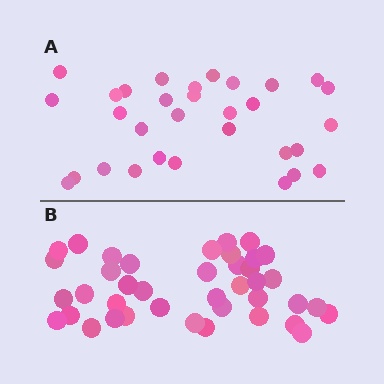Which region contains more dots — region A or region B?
Region B (the bottom region) has more dots.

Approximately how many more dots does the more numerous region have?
Region B has roughly 8 or so more dots than region A.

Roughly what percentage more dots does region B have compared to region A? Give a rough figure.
About 30% more.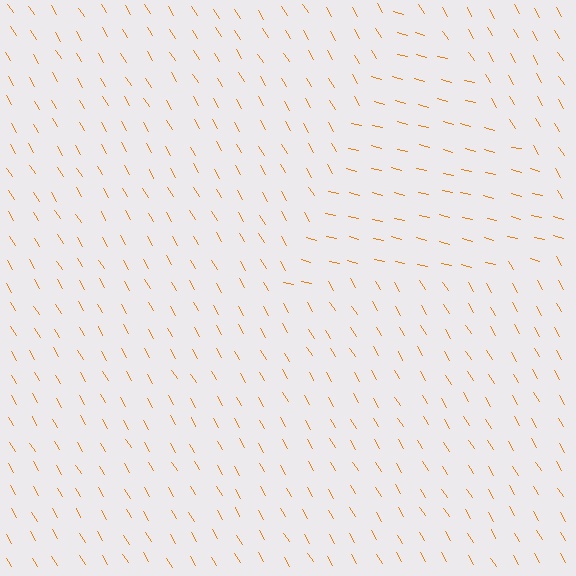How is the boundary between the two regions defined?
The boundary is defined purely by a change in line orientation (approximately 45 degrees difference). All lines are the same color and thickness.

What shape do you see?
I see a triangle.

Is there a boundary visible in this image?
Yes, there is a texture boundary formed by a change in line orientation.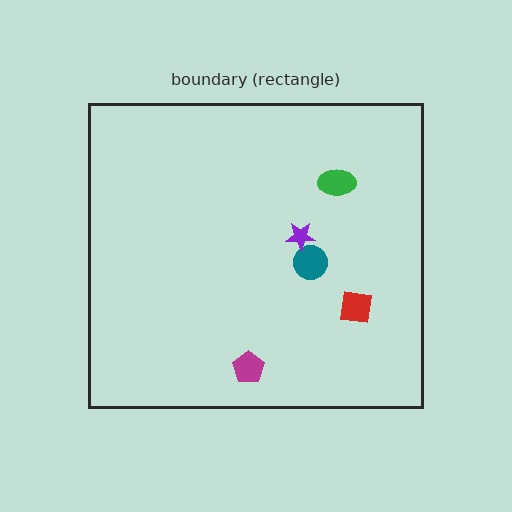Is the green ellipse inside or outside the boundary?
Inside.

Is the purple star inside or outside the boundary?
Inside.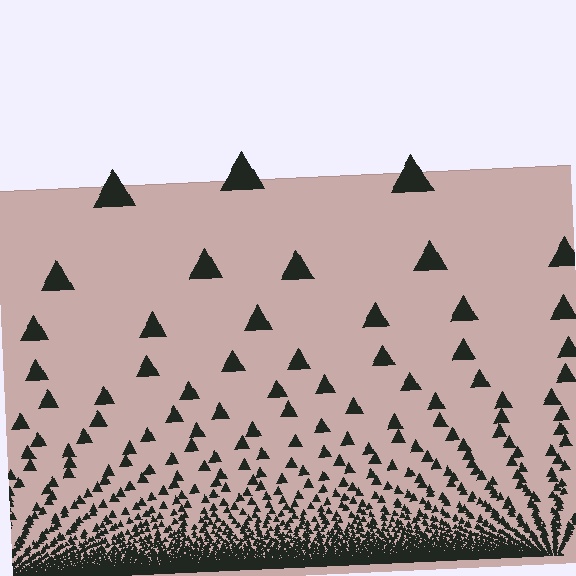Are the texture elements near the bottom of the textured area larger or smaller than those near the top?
Smaller. The gradient is inverted — elements near the bottom are smaller and denser.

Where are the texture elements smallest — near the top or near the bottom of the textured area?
Near the bottom.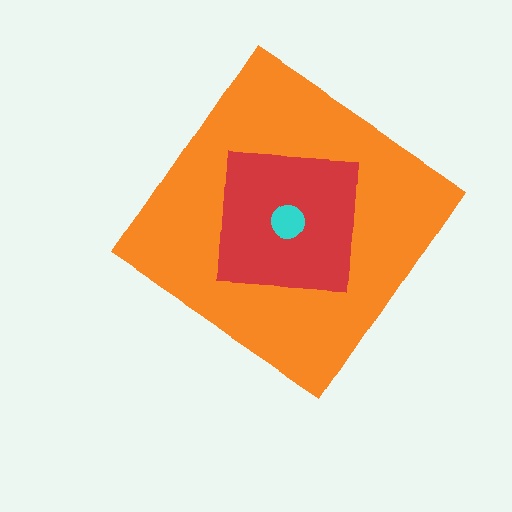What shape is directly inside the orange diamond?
The red square.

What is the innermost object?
The cyan circle.